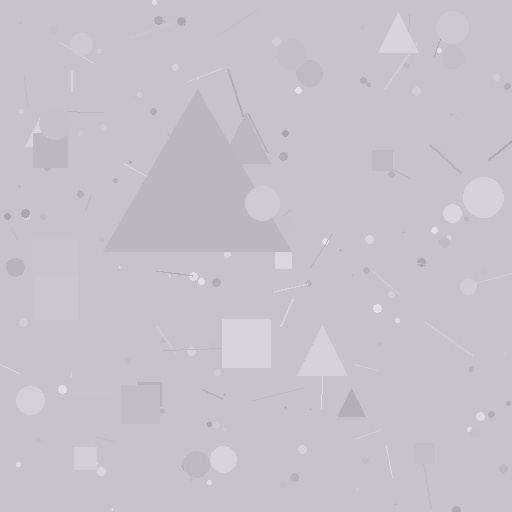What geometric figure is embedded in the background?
A triangle is embedded in the background.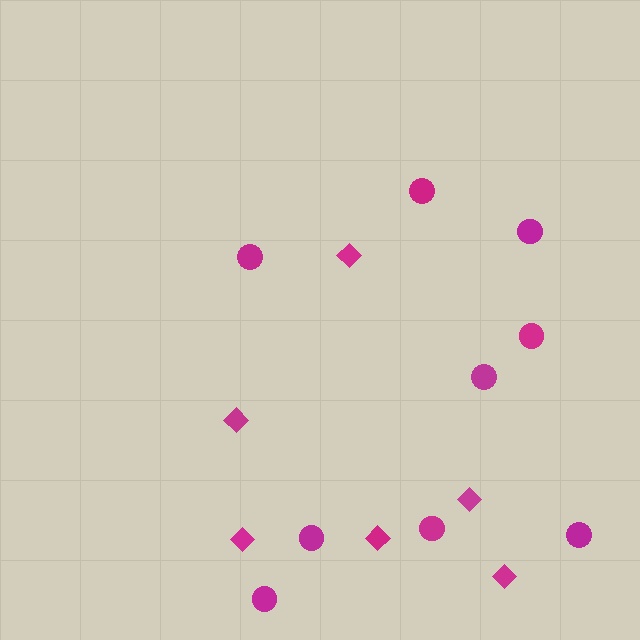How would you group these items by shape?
There are 2 groups: one group of diamonds (6) and one group of circles (9).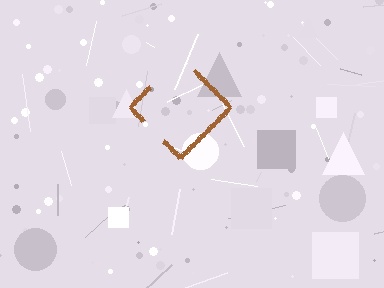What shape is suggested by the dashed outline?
The dashed outline suggests a diamond.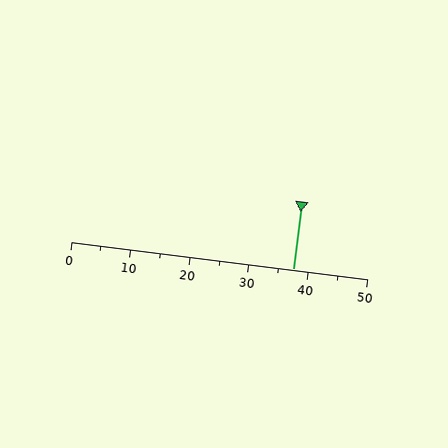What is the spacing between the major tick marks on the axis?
The major ticks are spaced 10 apart.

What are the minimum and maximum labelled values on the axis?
The axis runs from 0 to 50.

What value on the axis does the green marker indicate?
The marker indicates approximately 37.5.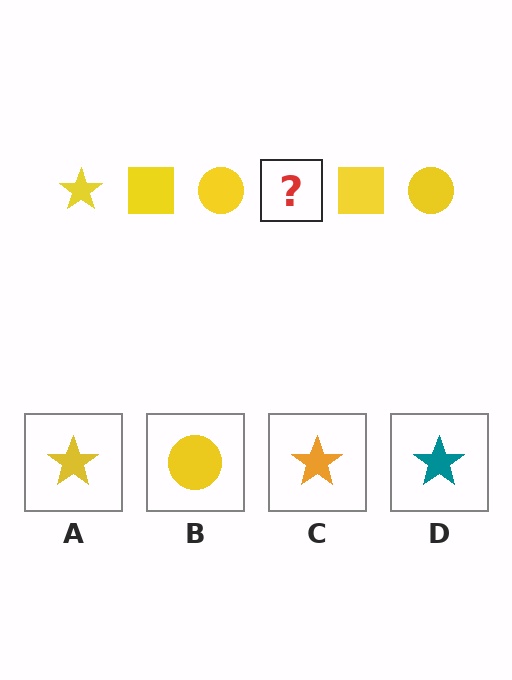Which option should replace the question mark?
Option A.